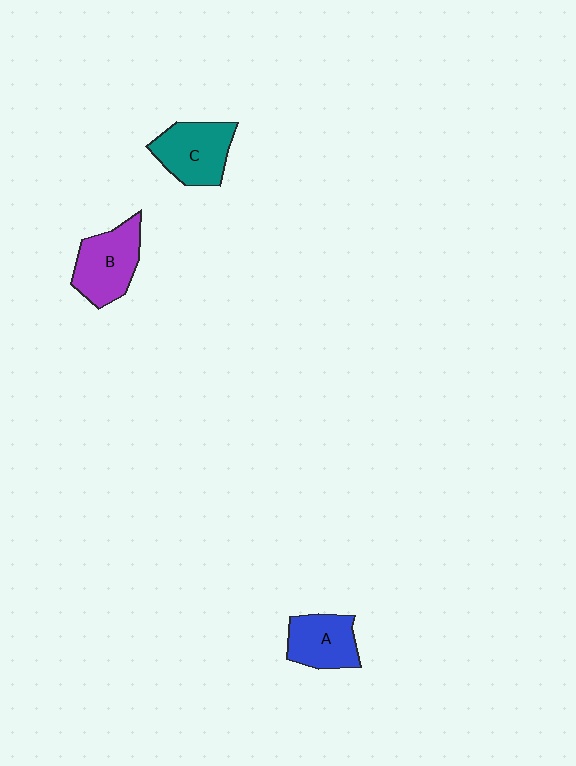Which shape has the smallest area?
Shape A (blue).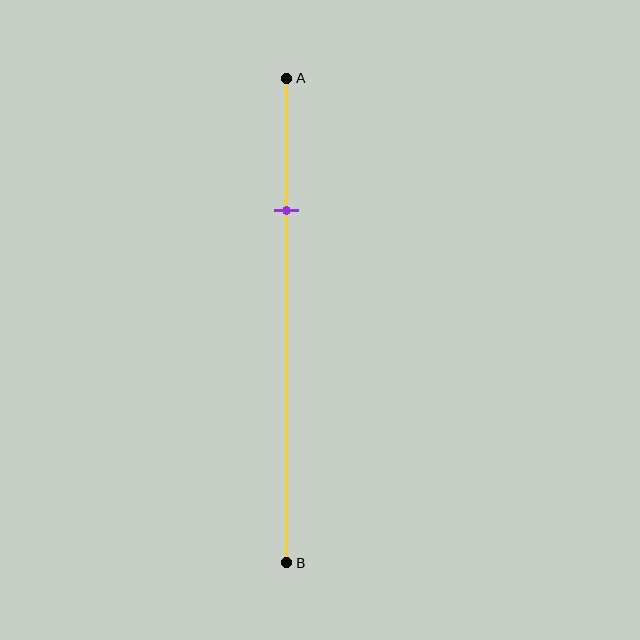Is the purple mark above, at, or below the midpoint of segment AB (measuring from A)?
The purple mark is above the midpoint of segment AB.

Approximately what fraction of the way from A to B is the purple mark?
The purple mark is approximately 25% of the way from A to B.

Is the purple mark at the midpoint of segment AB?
No, the mark is at about 25% from A, not at the 50% midpoint.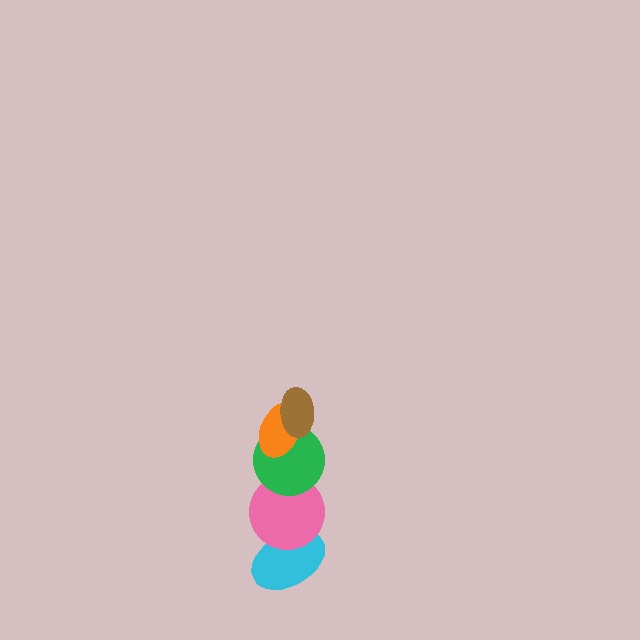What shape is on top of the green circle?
The orange ellipse is on top of the green circle.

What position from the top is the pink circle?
The pink circle is 4th from the top.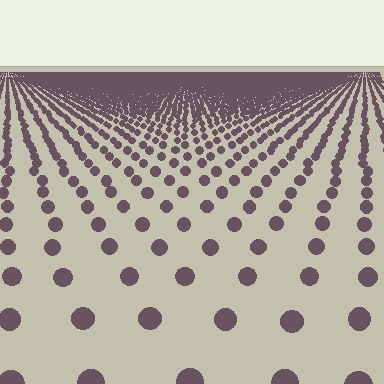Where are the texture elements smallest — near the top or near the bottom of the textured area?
Near the top.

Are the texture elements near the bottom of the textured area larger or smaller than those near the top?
Larger. Near the bottom, elements are closer to the viewer and appear at a bigger on-screen size.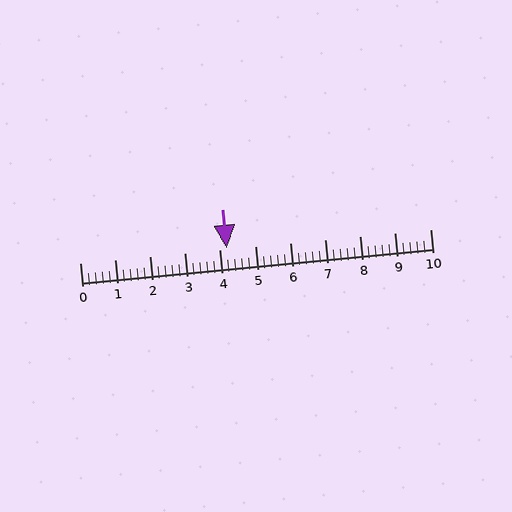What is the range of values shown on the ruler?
The ruler shows values from 0 to 10.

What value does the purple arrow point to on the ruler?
The purple arrow points to approximately 4.2.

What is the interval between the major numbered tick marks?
The major tick marks are spaced 1 units apart.